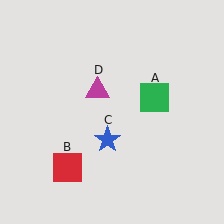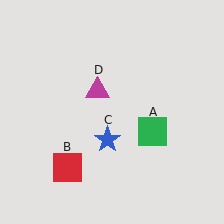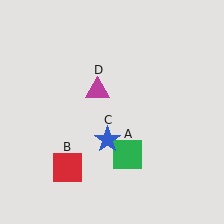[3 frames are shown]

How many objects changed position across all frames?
1 object changed position: green square (object A).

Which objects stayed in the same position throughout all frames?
Red square (object B) and blue star (object C) and magenta triangle (object D) remained stationary.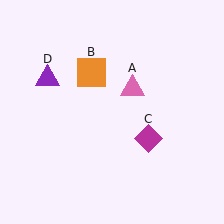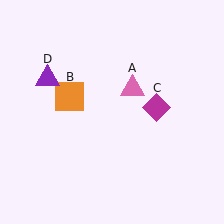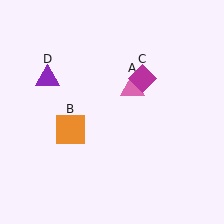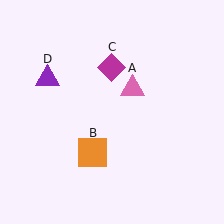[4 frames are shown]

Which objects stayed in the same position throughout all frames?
Pink triangle (object A) and purple triangle (object D) remained stationary.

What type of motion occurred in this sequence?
The orange square (object B), magenta diamond (object C) rotated counterclockwise around the center of the scene.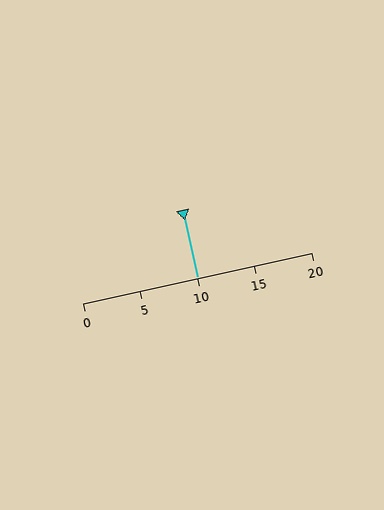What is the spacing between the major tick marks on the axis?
The major ticks are spaced 5 apart.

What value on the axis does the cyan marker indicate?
The marker indicates approximately 10.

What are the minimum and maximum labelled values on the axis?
The axis runs from 0 to 20.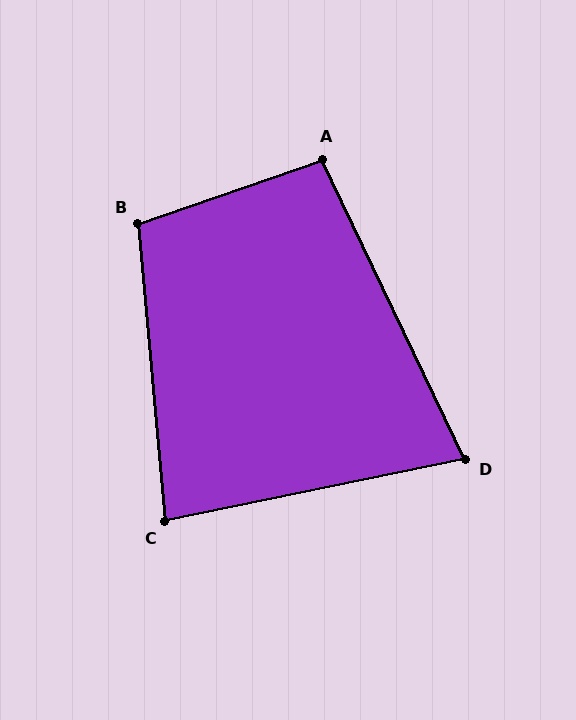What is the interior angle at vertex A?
Approximately 96 degrees (obtuse).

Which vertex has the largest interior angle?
B, at approximately 104 degrees.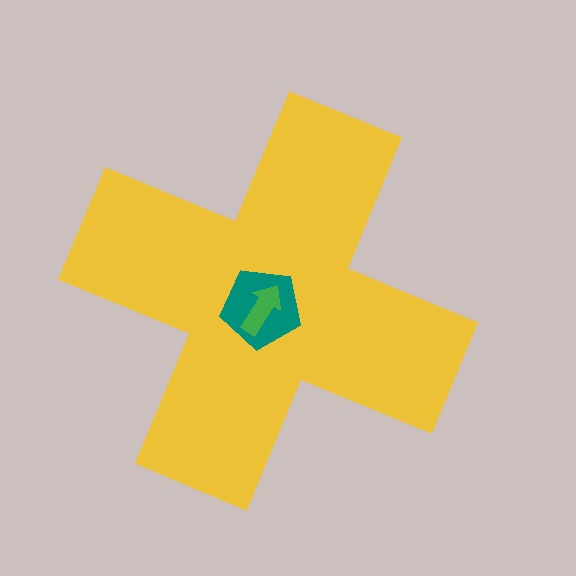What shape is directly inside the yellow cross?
The teal pentagon.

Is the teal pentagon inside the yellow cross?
Yes.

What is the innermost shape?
The green arrow.